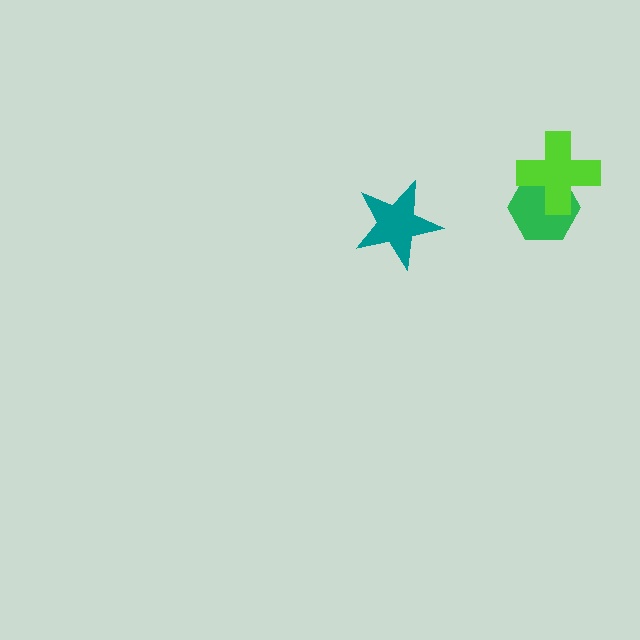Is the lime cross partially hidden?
No, no other shape covers it.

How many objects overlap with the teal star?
0 objects overlap with the teal star.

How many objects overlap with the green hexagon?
1 object overlaps with the green hexagon.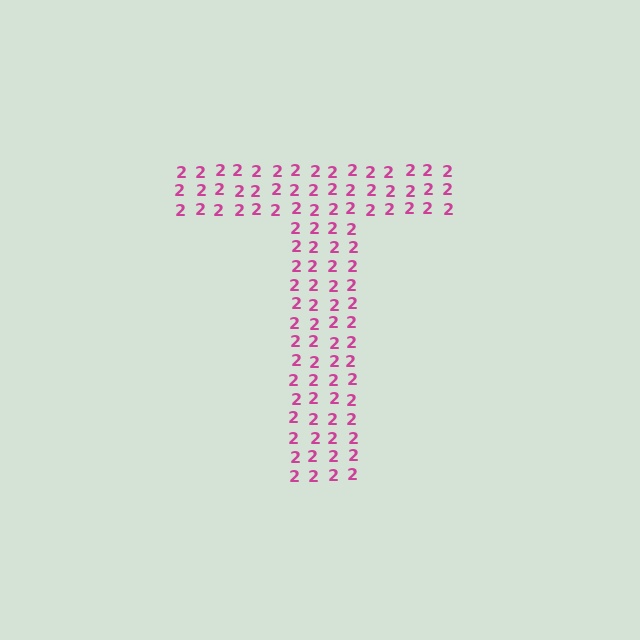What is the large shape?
The large shape is the letter T.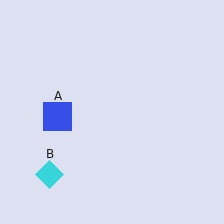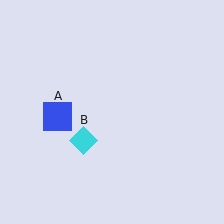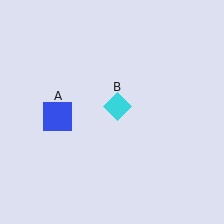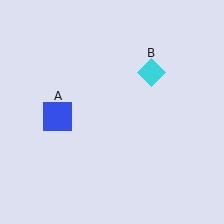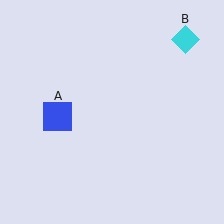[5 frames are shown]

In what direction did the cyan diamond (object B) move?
The cyan diamond (object B) moved up and to the right.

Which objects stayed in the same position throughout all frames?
Blue square (object A) remained stationary.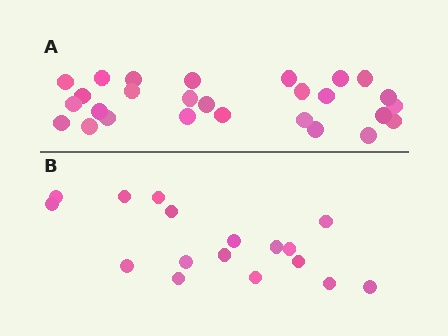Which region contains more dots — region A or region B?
Region A (the top region) has more dots.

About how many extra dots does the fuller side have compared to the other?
Region A has roughly 10 or so more dots than region B.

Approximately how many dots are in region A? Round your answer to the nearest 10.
About 30 dots. (The exact count is 27, which rounds to 30.)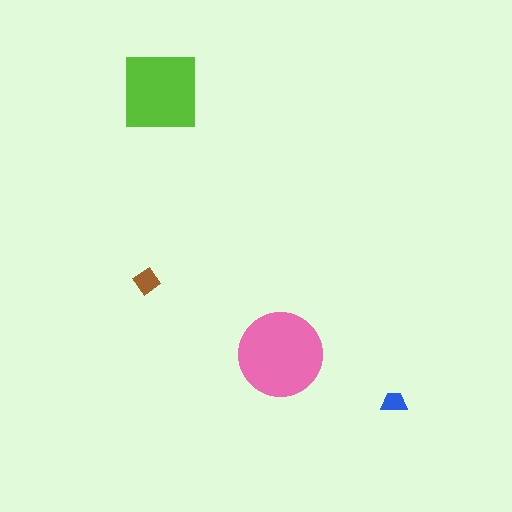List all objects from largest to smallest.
The pink circle, the lime square, the brown diamond, the blue trapezoid.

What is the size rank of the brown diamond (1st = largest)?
3rd.